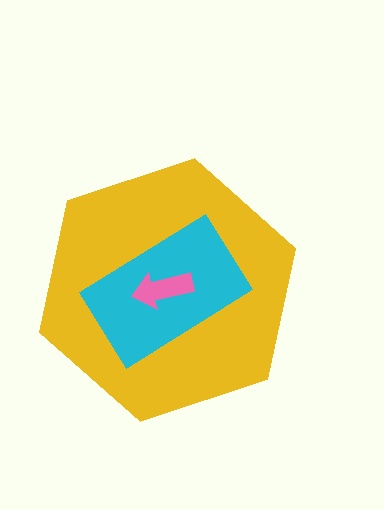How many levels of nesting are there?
3.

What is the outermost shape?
The yellow hexagon.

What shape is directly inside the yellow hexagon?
The cyan rectangle.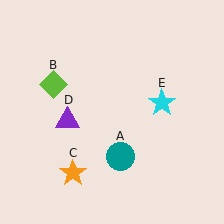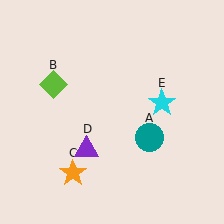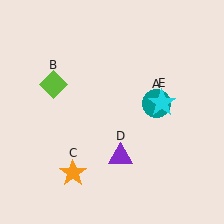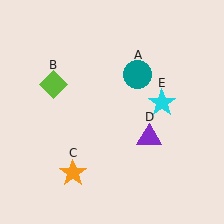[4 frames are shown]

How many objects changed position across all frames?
2 objects changed position: teal circle (object A), purple triangle (object D).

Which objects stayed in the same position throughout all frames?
Lime diamond (object B) and orange star (object C) and cyan star (object E) remained stationary.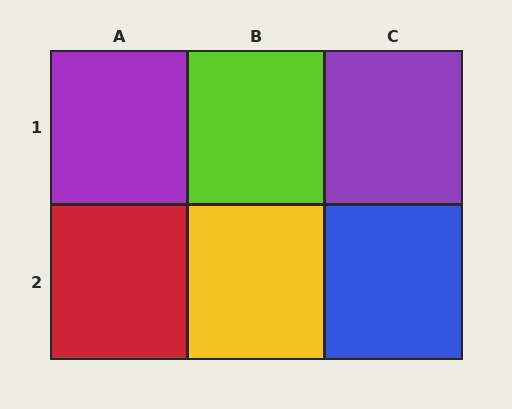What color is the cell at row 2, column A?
Red.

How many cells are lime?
1 cell is lime.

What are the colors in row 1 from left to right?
Purple, lime, purple.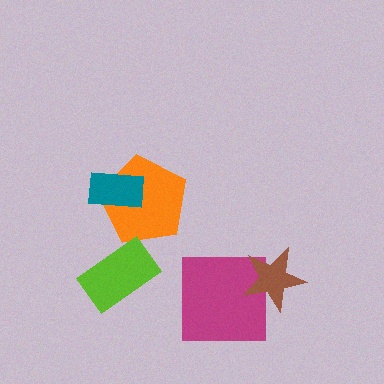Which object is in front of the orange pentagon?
The teal rectangle is in front of the orange pentagon.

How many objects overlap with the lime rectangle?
0 objects overlap with the lime rectangle.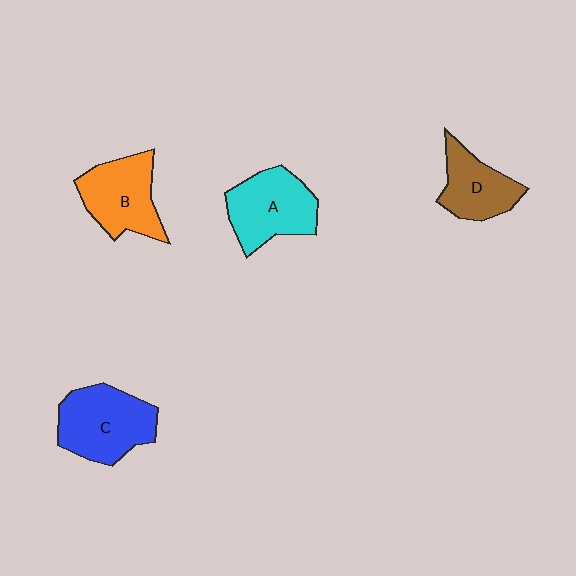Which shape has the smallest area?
Shape D (brown).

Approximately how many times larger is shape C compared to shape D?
Approximately 1.4 times.